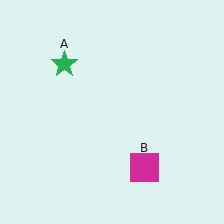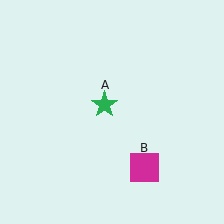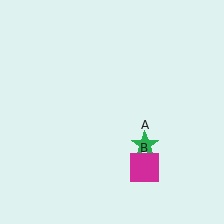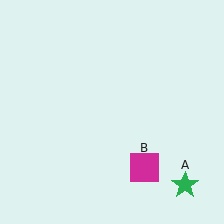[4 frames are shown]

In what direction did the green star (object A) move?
The green star (object A) moved down and to the right.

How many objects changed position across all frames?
1 object changed position: green star (object A).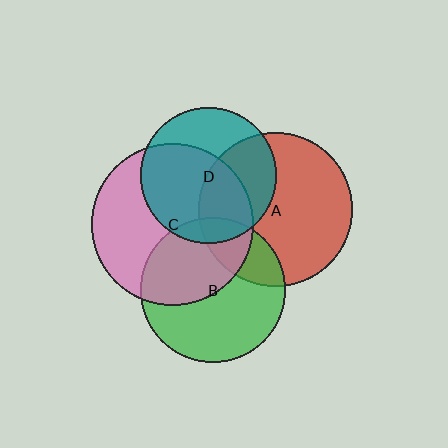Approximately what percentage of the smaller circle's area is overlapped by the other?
Approximately 45%.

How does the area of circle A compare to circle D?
Approximately 1.3 times.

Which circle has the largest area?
Circle C (pink).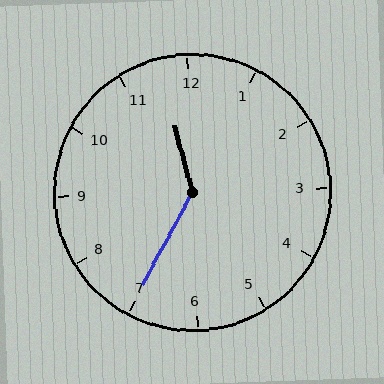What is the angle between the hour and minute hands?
Approximately 138 degrees.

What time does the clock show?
11:35.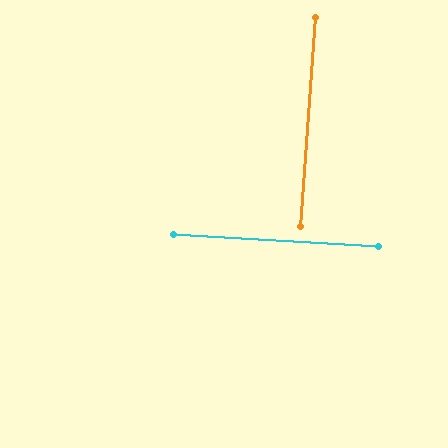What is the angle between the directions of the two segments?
Approximately 89 degrees.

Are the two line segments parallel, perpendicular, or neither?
Perpendicular — they meet at approximately 89°.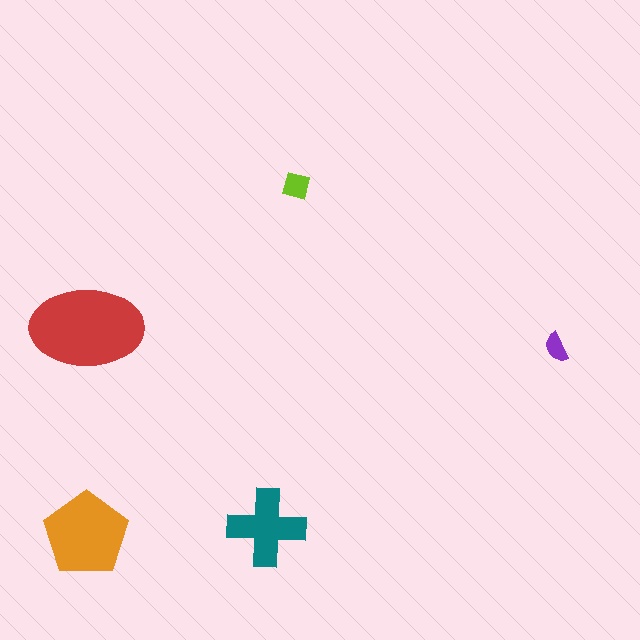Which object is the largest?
The red ellipse.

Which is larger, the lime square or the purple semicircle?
The lime square.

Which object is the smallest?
The purple semicircle.